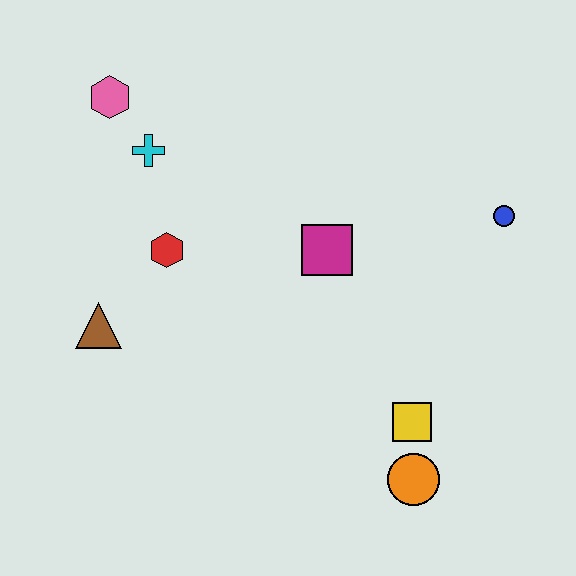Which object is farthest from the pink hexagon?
The orange circle is farthest from the pink hexagon.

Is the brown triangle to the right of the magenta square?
No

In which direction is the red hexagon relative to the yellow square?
The red hexagon is to the left of the yellow square.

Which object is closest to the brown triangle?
The red hexagon is closest to the brown triangle.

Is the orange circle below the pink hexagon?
Yes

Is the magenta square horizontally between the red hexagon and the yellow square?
Yes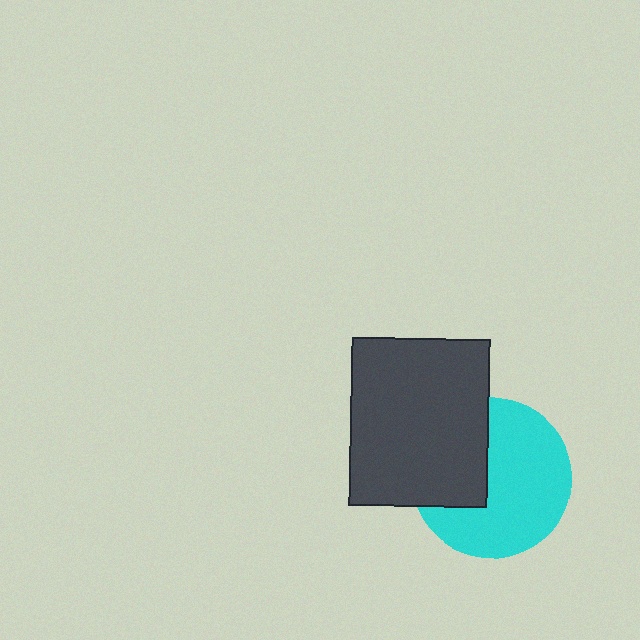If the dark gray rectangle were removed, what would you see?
You would see the complete cyan circle.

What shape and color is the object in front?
The object in front is a dark gray rectangle.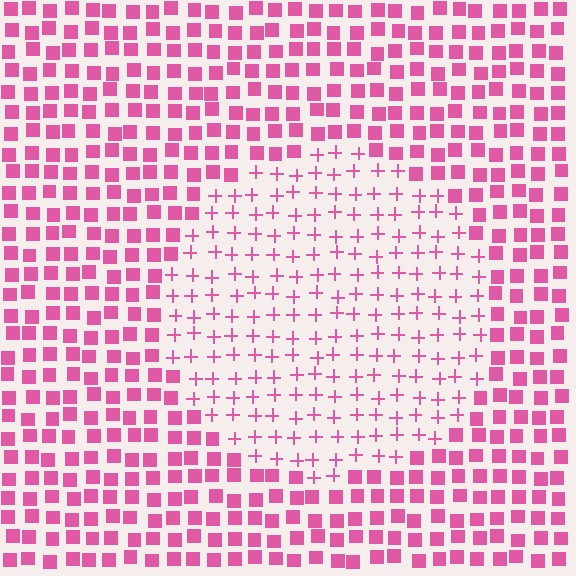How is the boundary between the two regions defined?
The boundary is defined by a change in element shape: plus signs inside vs. squares outside. All elements share the same color and spacing.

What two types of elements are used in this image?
The image uses plus signs inside the circle region and squares outside it.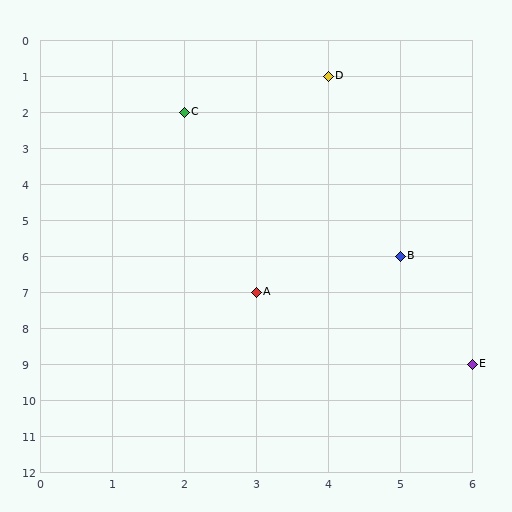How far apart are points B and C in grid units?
Points B and C are 3 columns and 4 rows apart (about 5.0 grid units diagonally).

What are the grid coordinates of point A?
Point A is at grid coordinates (3, 7).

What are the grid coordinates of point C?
Point C is at grid coordinates (2, 2).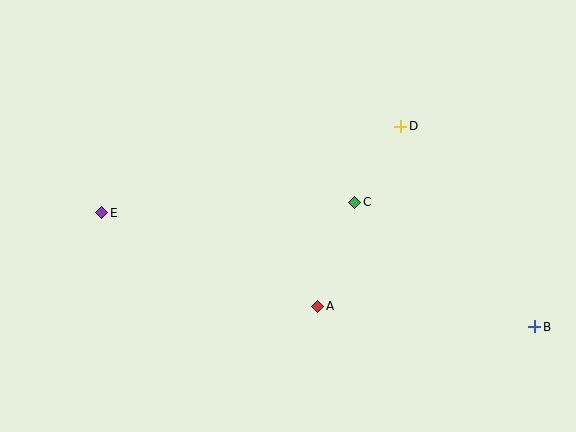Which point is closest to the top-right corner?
Point D is closest to the top-right corner.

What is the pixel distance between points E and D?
The distance between E and D is 311 pixels.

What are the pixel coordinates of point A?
Point A is at (318, 306).